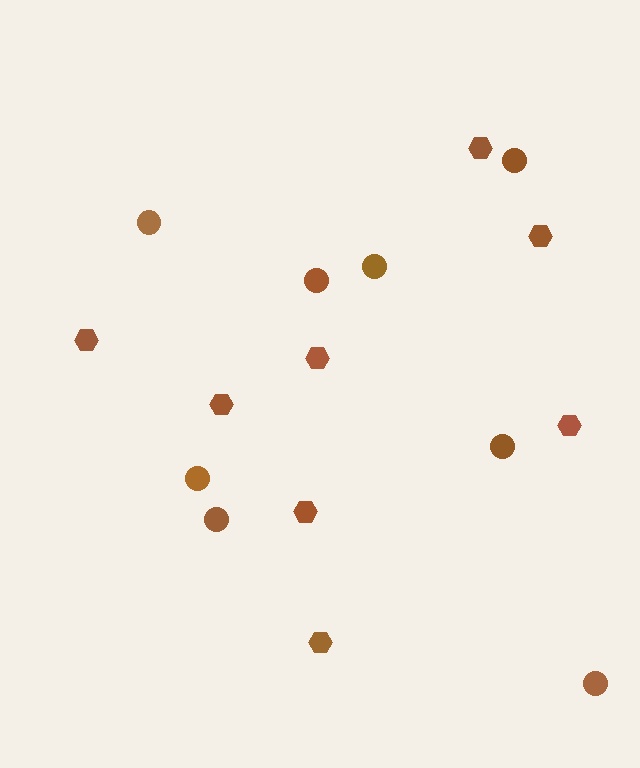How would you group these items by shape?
There are 2 groups: one group of circles (8) and one group of hexagons (8).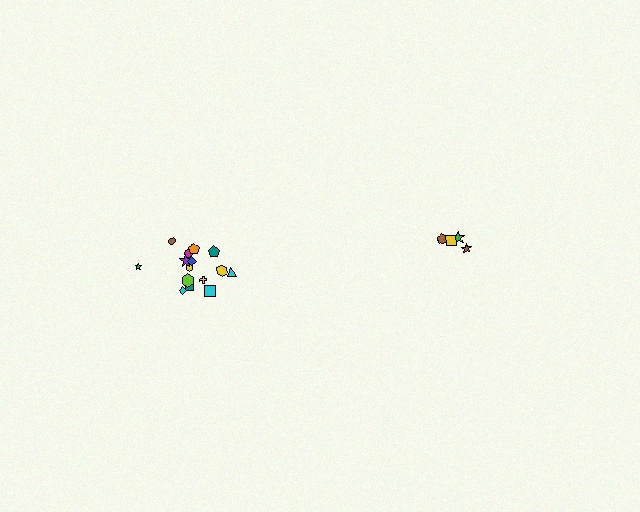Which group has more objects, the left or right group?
The left group.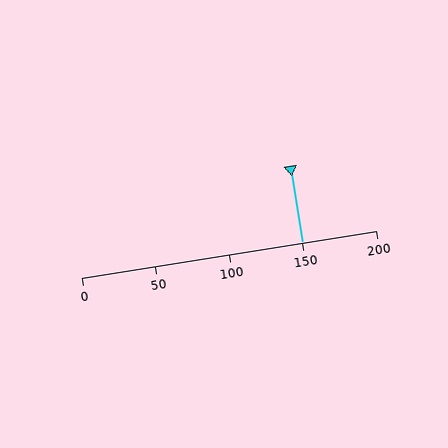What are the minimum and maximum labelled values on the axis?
The axis runs from 0 to 200.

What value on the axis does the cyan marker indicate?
The marker indicates approximately 150.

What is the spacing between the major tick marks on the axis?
The major ticks are spaced 50 apart.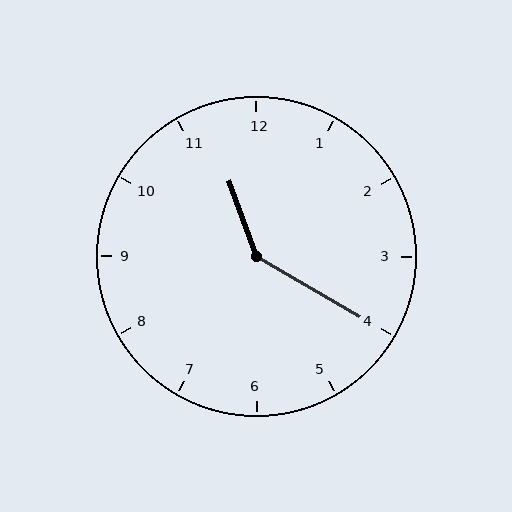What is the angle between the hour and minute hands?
Approximately 140 degrees.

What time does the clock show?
11:20.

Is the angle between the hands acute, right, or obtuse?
It is obtuse.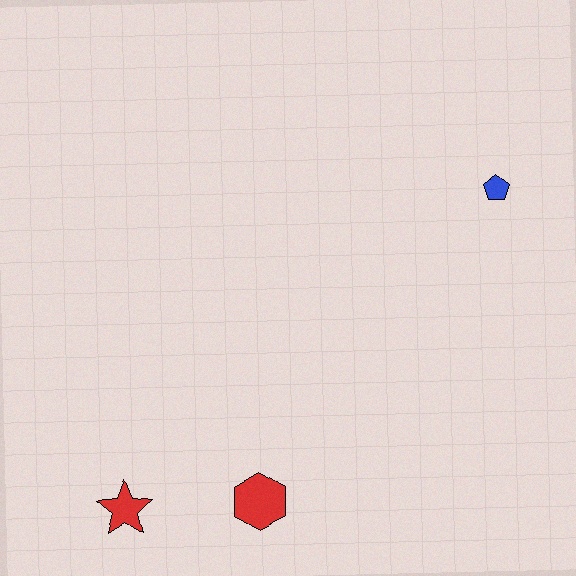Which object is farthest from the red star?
The blue pentagon is farthest from the red star.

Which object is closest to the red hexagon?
The red star is closest to the red hexagon.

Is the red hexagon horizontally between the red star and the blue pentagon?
Yes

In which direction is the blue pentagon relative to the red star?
The blue pentagon is to the right of the red star.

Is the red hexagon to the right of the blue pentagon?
No